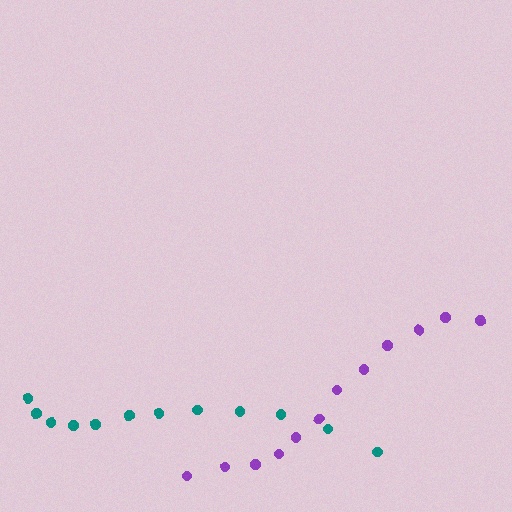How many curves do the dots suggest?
There are 2 distinct paths.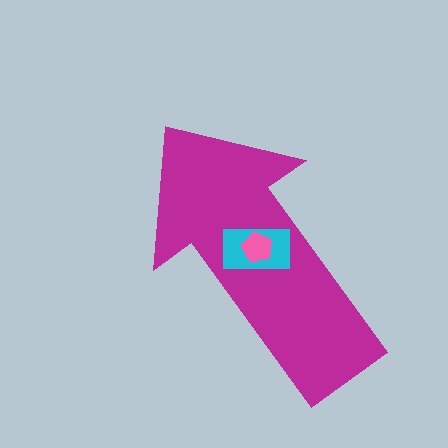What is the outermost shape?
The magenta arrow.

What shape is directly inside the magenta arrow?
The cyan rectangle.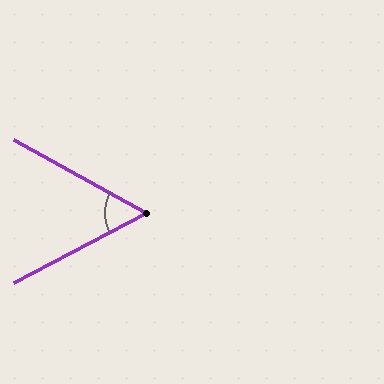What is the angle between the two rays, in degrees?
Approximately 57 degrees.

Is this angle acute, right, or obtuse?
It is acute.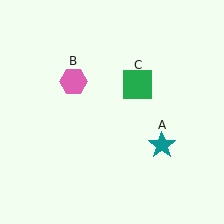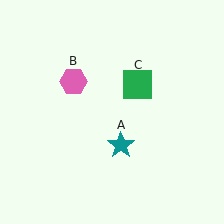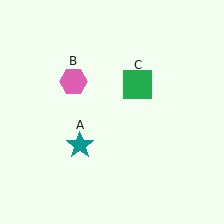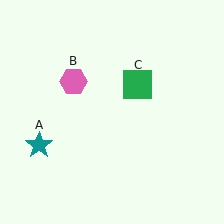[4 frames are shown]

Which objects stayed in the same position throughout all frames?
Pink hexagon (object B) and green square (object C) remained stationary.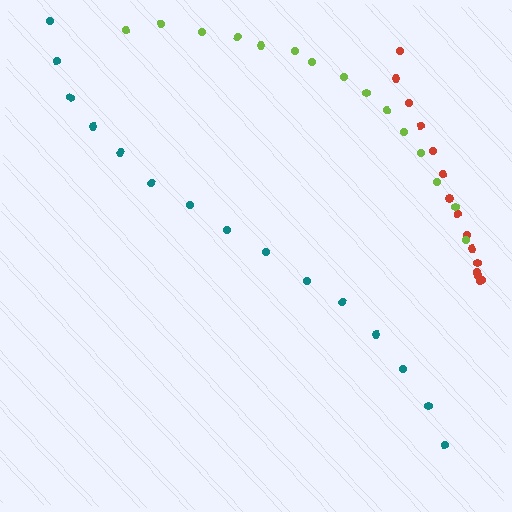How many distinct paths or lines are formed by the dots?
There are 3 distinct paths.